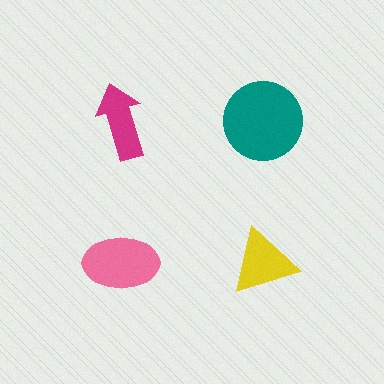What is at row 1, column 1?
A magenta arrow.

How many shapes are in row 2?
2 shapes.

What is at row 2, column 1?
A pink ellipse.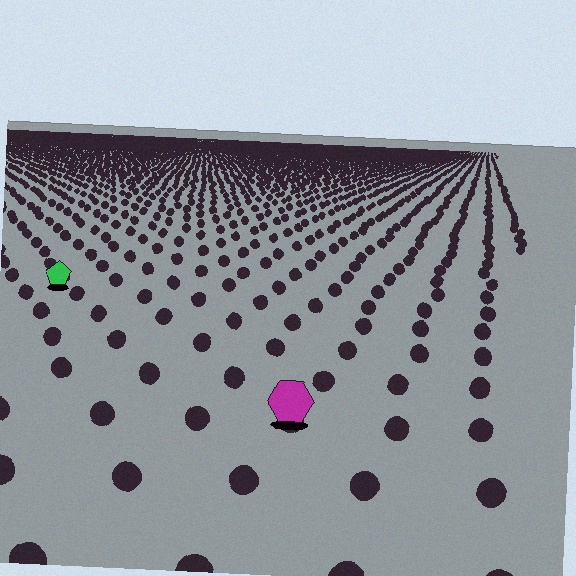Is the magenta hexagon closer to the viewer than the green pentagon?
Yes. The magenta hexagon is closer — you can tell from the texture gradient: the ground texture is coarser near it.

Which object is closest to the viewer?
The magenta hexagon is closest. The texture marks near it are larger and more spread out.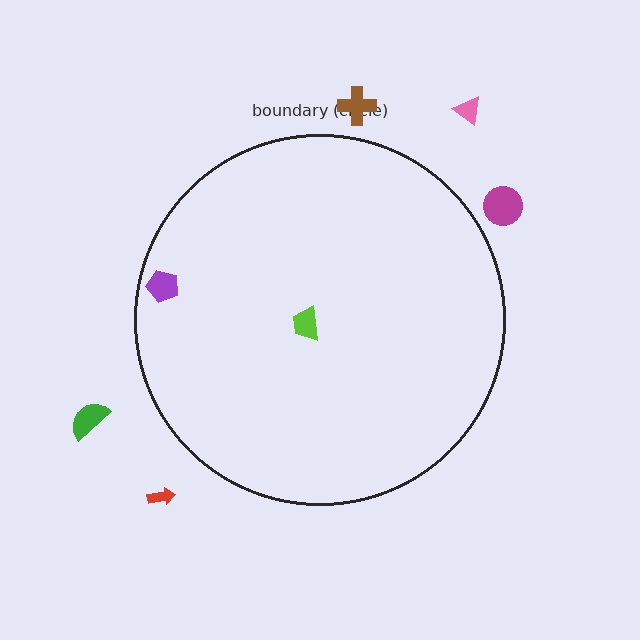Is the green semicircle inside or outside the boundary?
Outside.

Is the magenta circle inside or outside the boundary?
Outside.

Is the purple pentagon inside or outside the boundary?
Inside.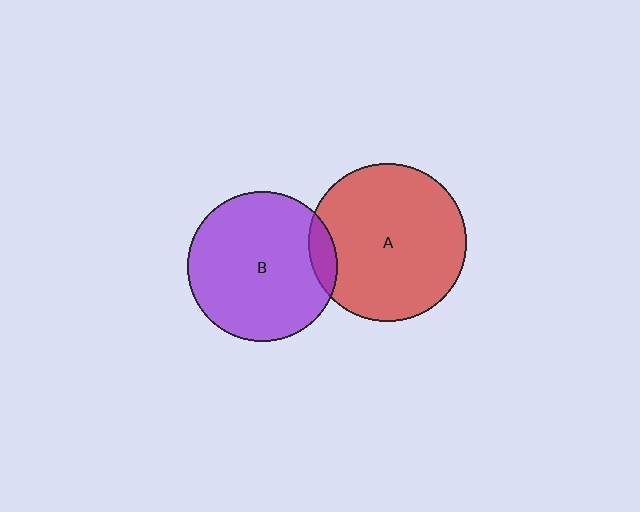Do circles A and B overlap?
Yes.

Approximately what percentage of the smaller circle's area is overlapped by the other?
Approximately 10%.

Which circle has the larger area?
Circle A (red).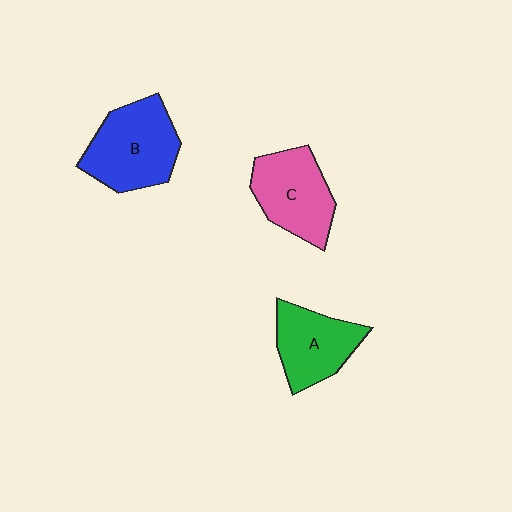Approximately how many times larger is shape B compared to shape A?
Approximately 1.3 times.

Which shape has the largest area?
Shape B (blue).